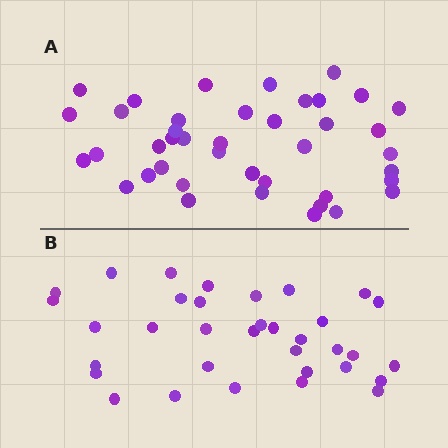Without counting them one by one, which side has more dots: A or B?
Region A (the top region) has more dots.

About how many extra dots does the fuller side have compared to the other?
Region A has roughly 8 or so more dots than region B.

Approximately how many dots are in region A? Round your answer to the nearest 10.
About 40 dots. (The exact count is 41, which rounds to 40.)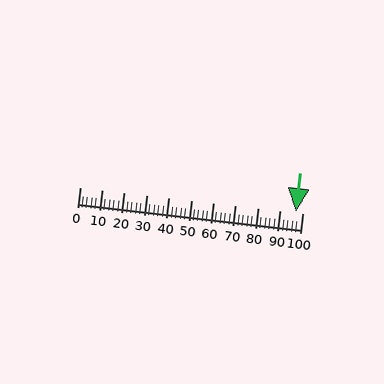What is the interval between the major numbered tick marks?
The major tick marks are spaced 10 units apart.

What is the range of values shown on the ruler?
The ruler shows values from 0 to 100.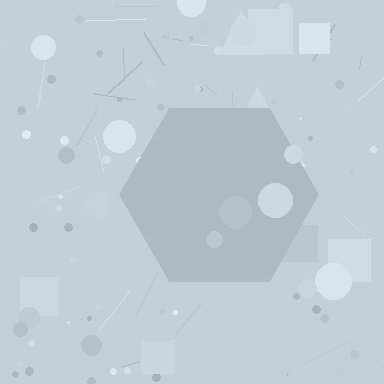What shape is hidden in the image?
A hexagon is hidden in the image.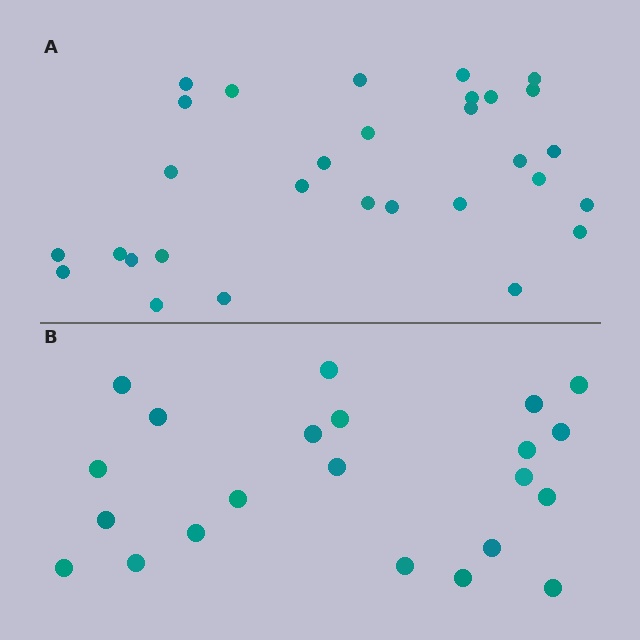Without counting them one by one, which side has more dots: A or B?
Region A (the top region) has more dots.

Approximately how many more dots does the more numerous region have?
Region A has roughly 8 or so more dots than region B.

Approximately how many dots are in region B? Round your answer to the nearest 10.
About 20 dots. (The exact count is 22, which rounds to 20.)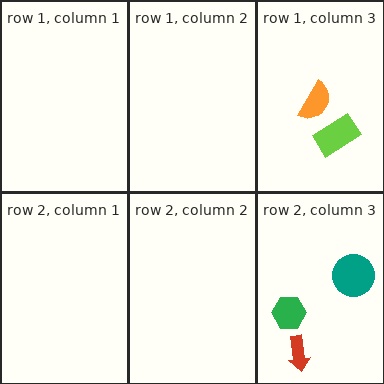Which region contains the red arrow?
The row 2, column 3 region.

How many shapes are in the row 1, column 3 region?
2.